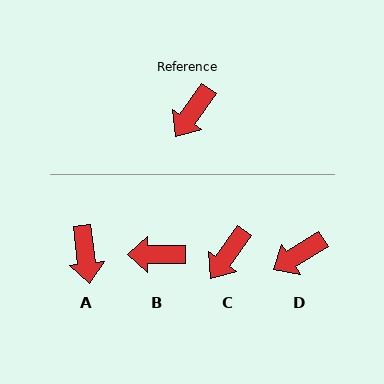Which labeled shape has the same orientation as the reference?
C.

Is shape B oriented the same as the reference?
No, it is off by about 55 degrees.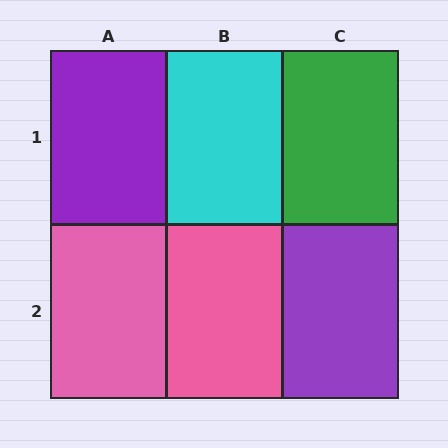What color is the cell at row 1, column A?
Purple.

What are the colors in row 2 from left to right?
Pink, pink, purple.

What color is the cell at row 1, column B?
Cyan.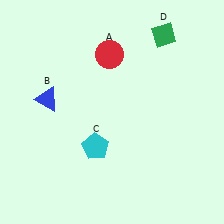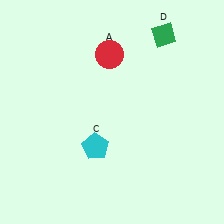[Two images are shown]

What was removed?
The blue triangle (B) was removed in Image 2.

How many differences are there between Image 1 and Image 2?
There is 1 difference between the two images.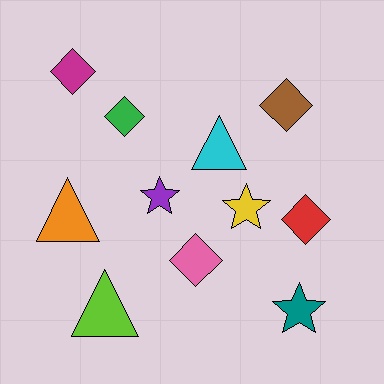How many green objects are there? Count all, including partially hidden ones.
There is 1 green object.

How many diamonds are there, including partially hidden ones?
There are 5 diamonds.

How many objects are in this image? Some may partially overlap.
There are 11 objects.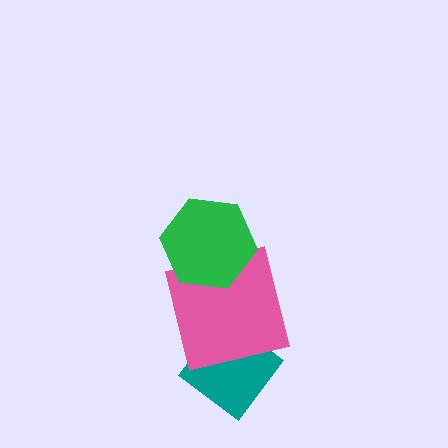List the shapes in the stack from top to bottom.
From top to bottom: the green hexagon, the pink square, the teal diamond.